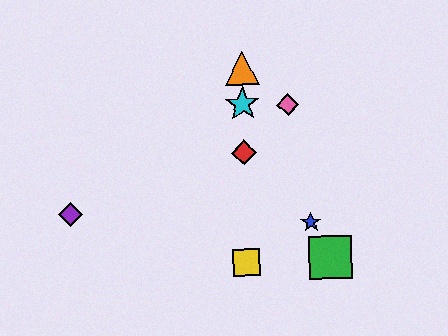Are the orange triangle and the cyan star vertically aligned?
Yes, both are at x≈242.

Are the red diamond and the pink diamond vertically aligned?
No, the red diamond is at x≈244 and the pink diamond is at x≈288.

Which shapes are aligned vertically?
The red diamond, the yellow square, the orange triangle, the cyan star are aligned vertically.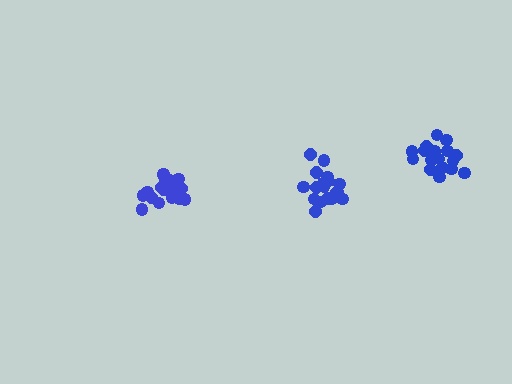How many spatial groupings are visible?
There are 3 spatial groupings.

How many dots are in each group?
Group 1: 20 dots, Group 2: 20 dots, Group 3: 19 dots (59 total).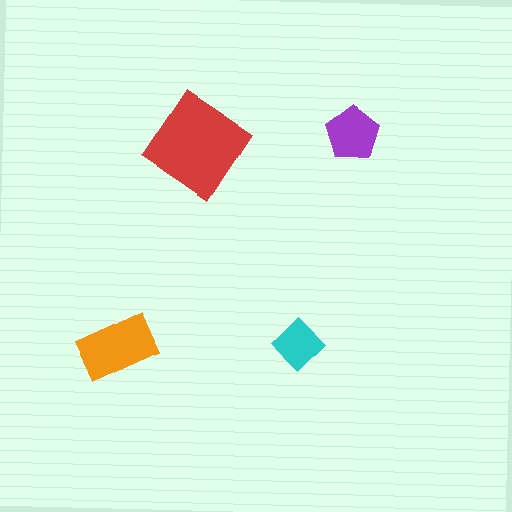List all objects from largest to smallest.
The red diamond, the orange rectangle, the purple pentagon, the cyan diamond.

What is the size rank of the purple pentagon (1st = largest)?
3rd.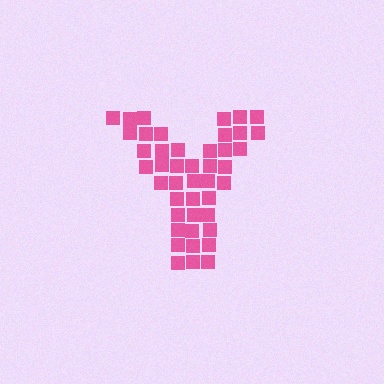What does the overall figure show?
The overall figure shows the letter Y.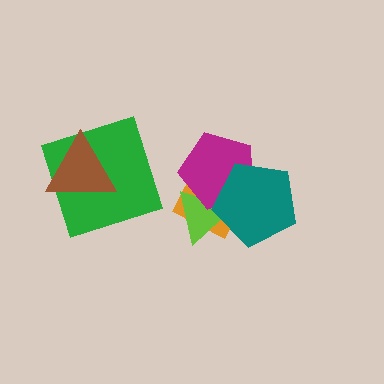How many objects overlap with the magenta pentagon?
3 objects overlap with the magenta pentagon.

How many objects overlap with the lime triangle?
3 objects overlap with the lime triangle.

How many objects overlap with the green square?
1 object overlaps with the green square.